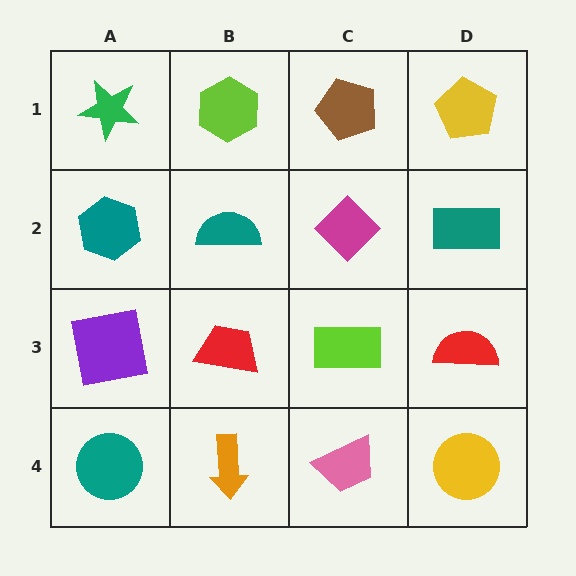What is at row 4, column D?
A yellow circle.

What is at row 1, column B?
A lime hexagon.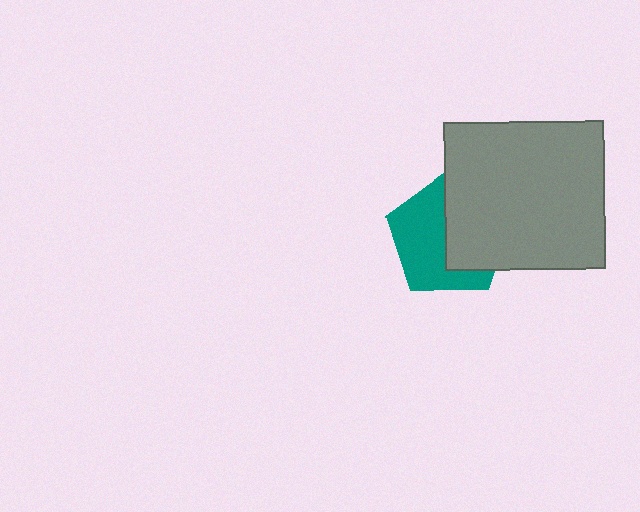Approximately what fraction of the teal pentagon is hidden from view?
Roughly 47% of the teal pentagon is hidden behind the gray rectangle.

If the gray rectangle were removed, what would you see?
You would see the complete teal pentagon.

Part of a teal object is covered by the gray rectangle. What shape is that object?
It is a pentagon.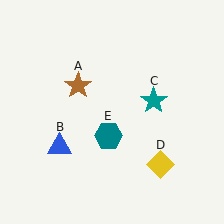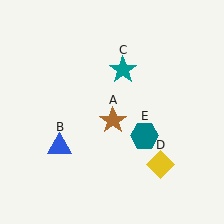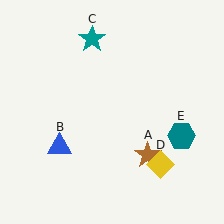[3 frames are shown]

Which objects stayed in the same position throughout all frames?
Blue triangle (object B) and yellow diamond (object D) remained stationary.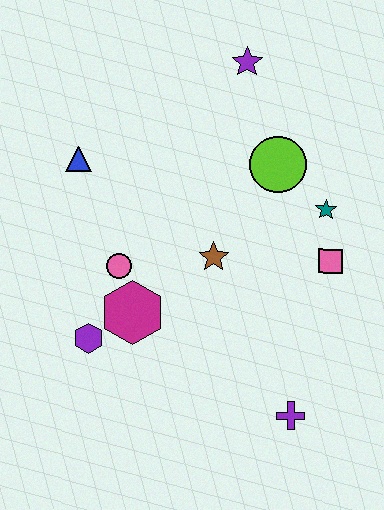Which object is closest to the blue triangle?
The pink circle is closest to the blue triangle.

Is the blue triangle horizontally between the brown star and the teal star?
No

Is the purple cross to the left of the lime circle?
No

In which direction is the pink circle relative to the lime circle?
The pink circle is to the left of the lime circle.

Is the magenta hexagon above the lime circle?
No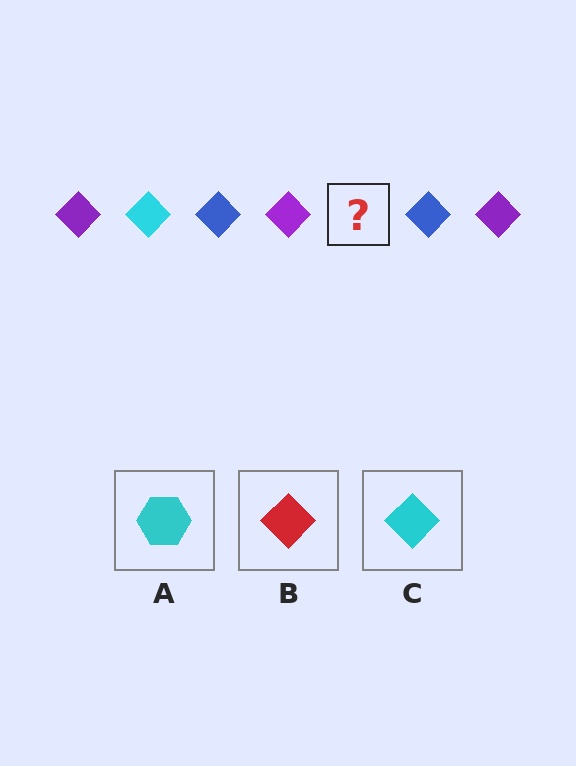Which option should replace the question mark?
Option C.